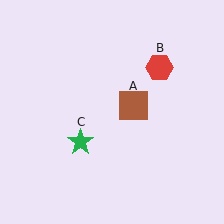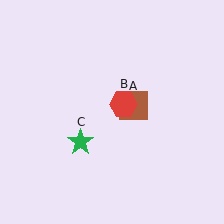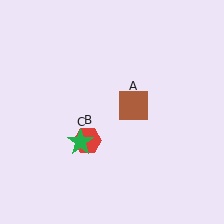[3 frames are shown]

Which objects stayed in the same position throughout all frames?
Brown square (object A) and green star (object C) remained stationary.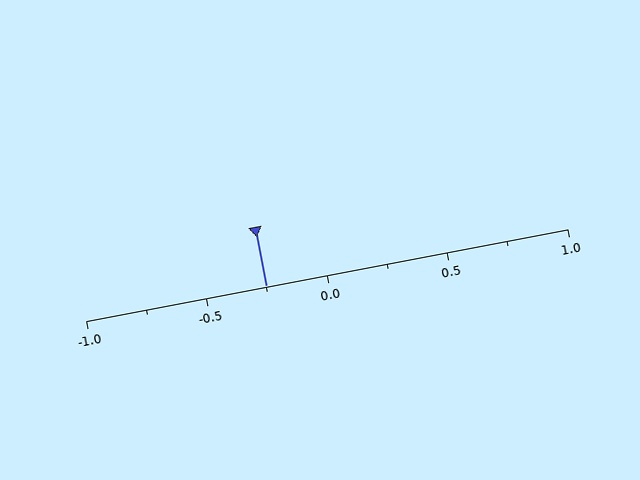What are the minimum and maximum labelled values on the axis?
The axis runs from -1.0 to 1.0.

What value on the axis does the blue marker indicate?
The marker indicates approximately -0.25.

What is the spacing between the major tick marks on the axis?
The major ticks are spaced 0.5 apart.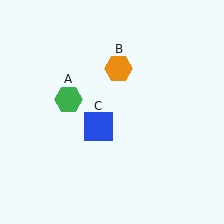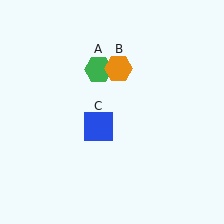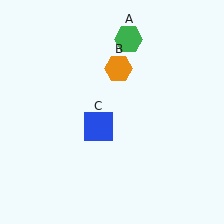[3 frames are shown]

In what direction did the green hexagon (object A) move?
The green hexagon (object A) moved up and to the right.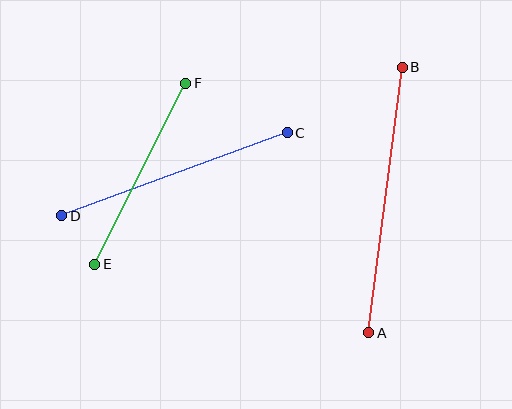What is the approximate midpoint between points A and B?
The midpoint is at approximately (386, 200) pixels.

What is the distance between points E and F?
The distance is approximately 202 pixels.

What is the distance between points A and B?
The distance is approximately 268 pixels.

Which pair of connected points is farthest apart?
Points A and B are farthest apart.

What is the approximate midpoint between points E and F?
The midpoint is at approximately (140, 174) pixels.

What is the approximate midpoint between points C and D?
The midpoint is at approximately (174, 174) pixels.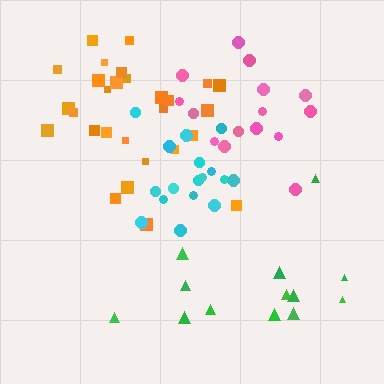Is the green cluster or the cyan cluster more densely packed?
Cyan.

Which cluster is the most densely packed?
Orange.